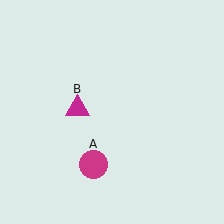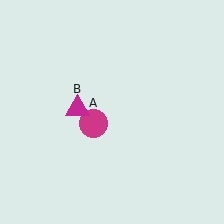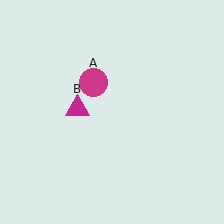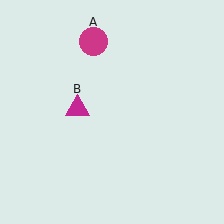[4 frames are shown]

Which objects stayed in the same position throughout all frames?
Magenta triangle (object B) remained stationary.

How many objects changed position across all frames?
1 object changed position: magenta circle (object A).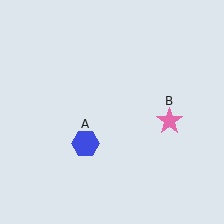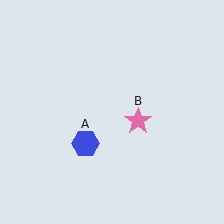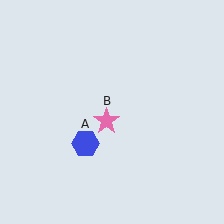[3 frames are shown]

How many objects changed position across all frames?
1 object changed position: pink star (object B).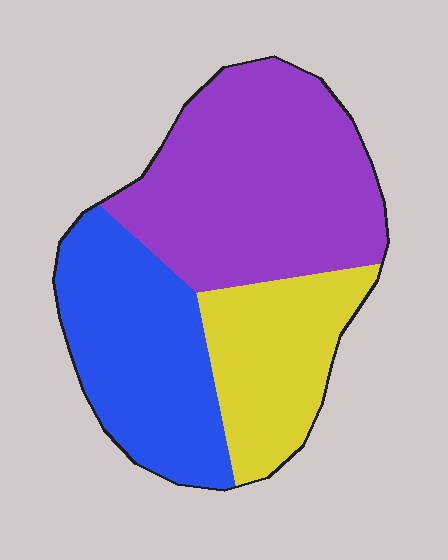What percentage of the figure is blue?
Blue takes up about one third (1/3) of the figure.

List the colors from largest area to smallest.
From largest to smallest: purple, blue, yellow.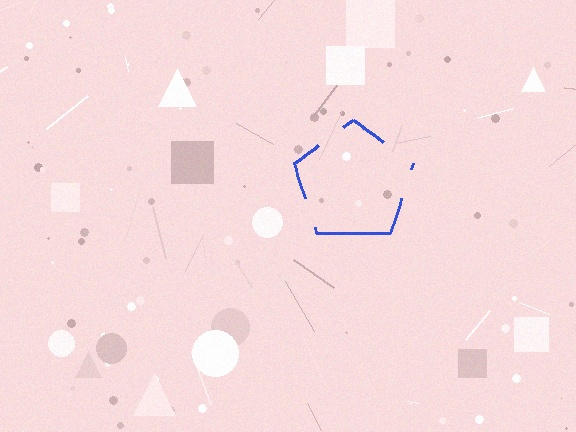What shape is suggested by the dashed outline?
The dashed outline suggests a pentagon.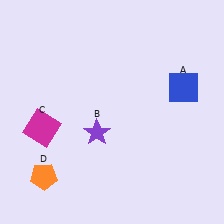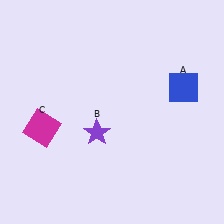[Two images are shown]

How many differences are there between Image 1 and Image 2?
There is 1 difference between the two images.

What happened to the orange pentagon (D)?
The orange pentagon (D) was removed in Image 2. It was in the bottom-left area of Image 1.